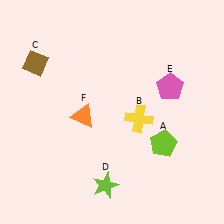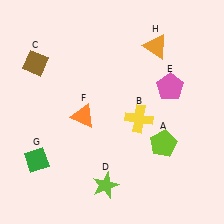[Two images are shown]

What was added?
A green diamond (G), an orange triangle (H) were added in Image 2.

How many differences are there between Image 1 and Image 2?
There are 2 differences between the two images.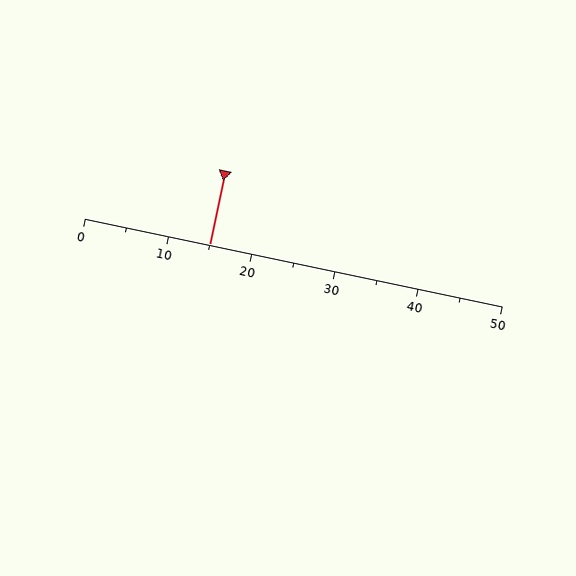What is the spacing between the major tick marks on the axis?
The major ticks are spaced 10 apart.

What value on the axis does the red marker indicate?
The marker indicates approximately 15.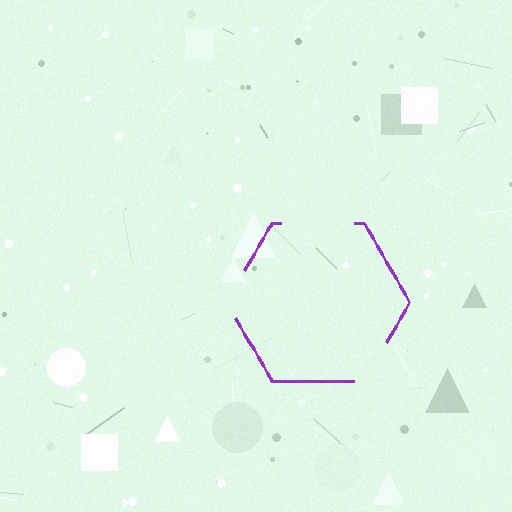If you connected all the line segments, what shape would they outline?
They would outline a hexagon.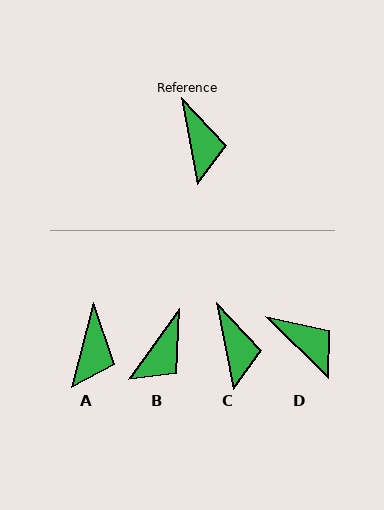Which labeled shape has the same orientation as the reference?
C.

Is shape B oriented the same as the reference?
No, it is off by about 46 degrees.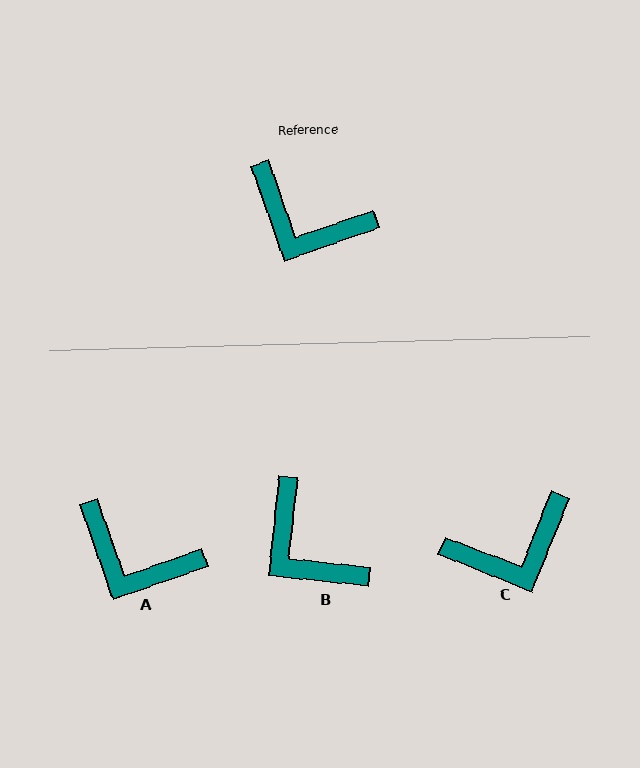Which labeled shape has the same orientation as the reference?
A.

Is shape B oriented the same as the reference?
No, it is off by about 25 degrees.